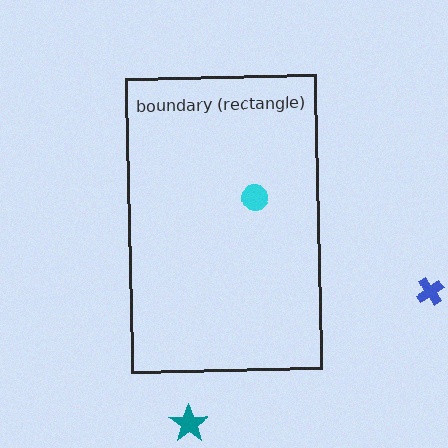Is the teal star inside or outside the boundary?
Outside.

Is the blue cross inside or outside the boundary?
Outside.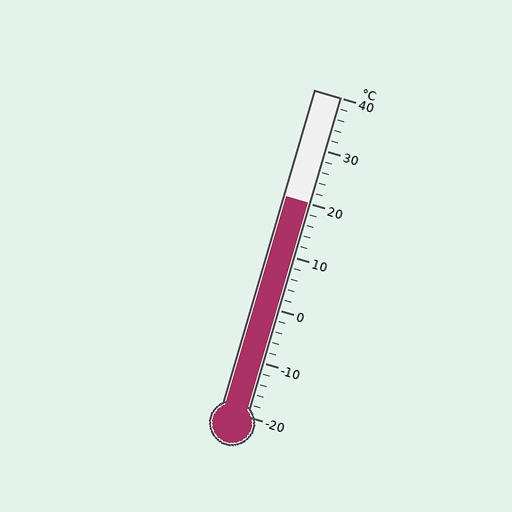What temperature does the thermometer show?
The thermometer shows approximately 20°C.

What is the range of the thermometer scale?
The thermometer scale ranges from -20°C to 40°C.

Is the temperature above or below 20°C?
The temperature is at 20°C.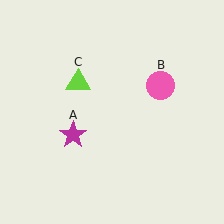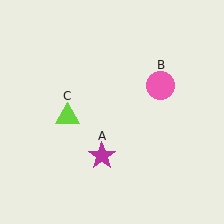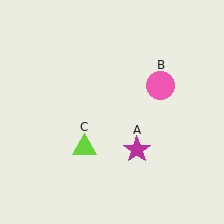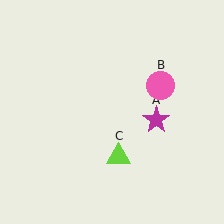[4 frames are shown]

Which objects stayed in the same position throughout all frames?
Pink circle (object B) remained stationary.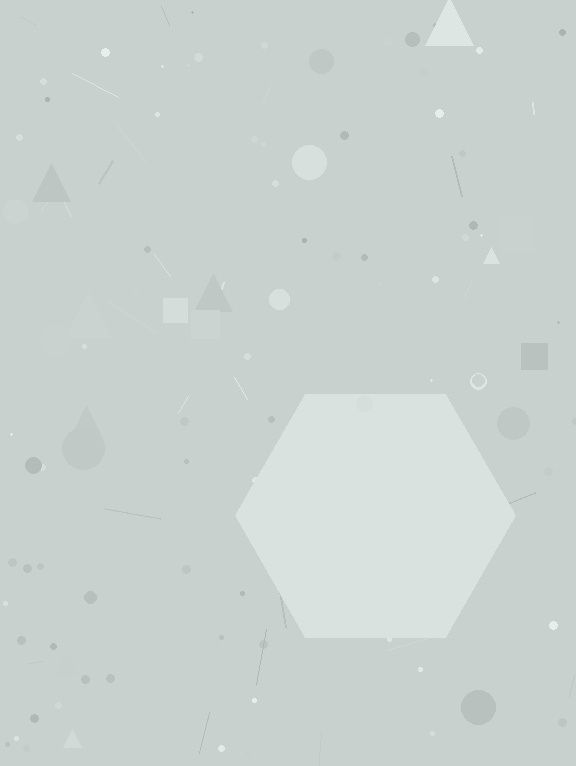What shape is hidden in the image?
A hexagon is hidden in the image.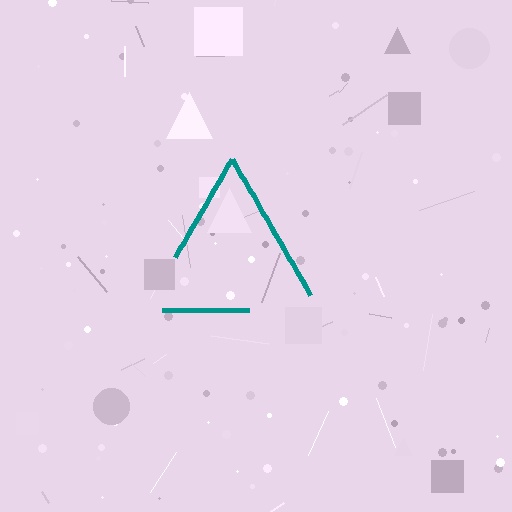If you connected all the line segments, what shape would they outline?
They would outline a triangle.